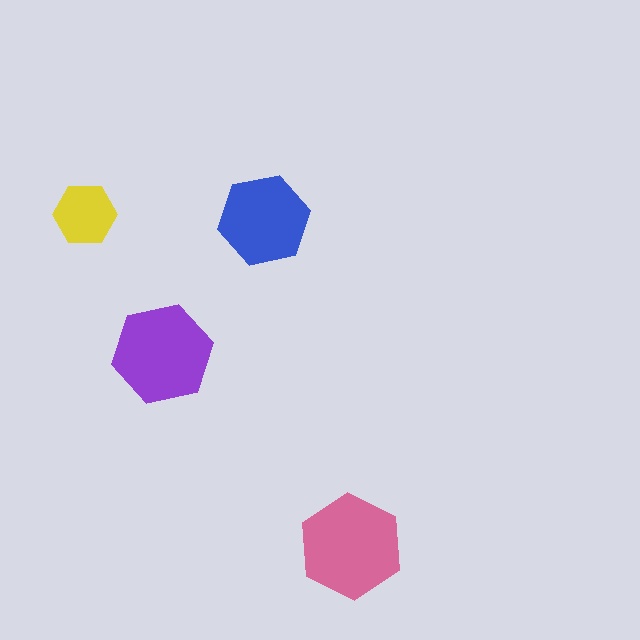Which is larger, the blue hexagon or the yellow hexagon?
The blue one.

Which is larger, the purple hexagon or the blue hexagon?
The purple one.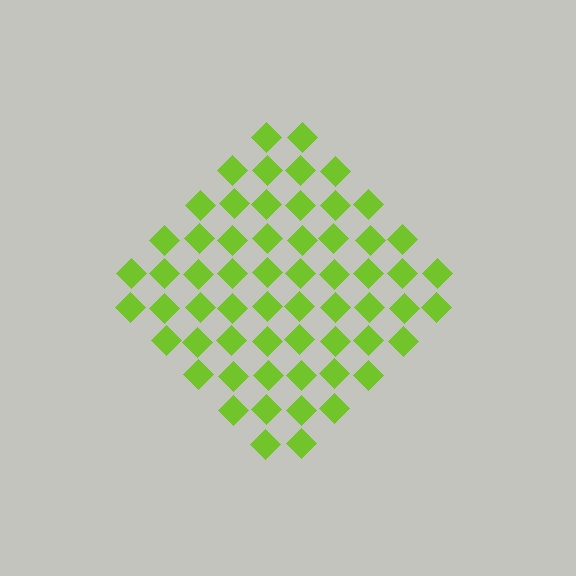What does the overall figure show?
The overall figure shows a diamond.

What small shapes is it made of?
It is made of small diamonds.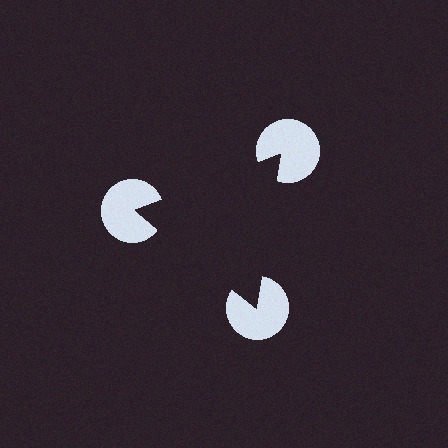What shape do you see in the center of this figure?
An illusory triangle — its edges are inferred from the aligned wedge cuts in the pac-man discs, not physically drawn.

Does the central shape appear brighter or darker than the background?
It typically appears slightly darker than the background, even though no actual brightness change is drawn.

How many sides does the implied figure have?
3 sides.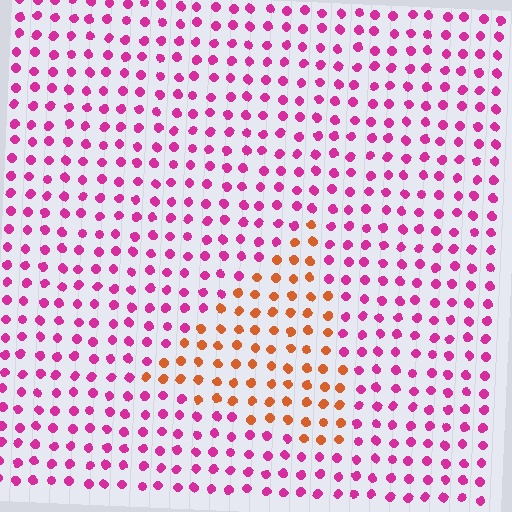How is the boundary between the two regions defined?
The boundary is defined purely by a slight shift in hue (about 59 degrees). Spacing, size, and orientation are identical on both sides.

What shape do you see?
I see a triangle.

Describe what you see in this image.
The image is filled with small magenta elements in a uniform arrangement. A triangle-shaped region is visible where the elements are tinted to a slightly different hue, forming a subtle color boundary.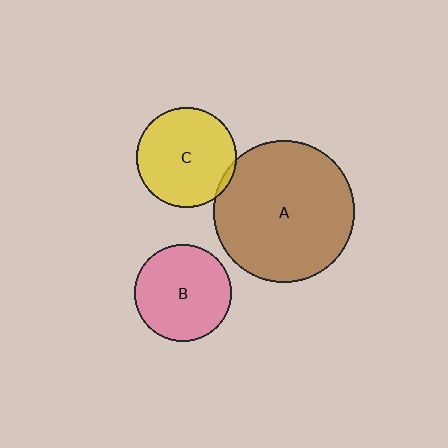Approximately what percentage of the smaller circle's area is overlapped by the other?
Approximately 5%.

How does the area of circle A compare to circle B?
Approximately 2.1 times.